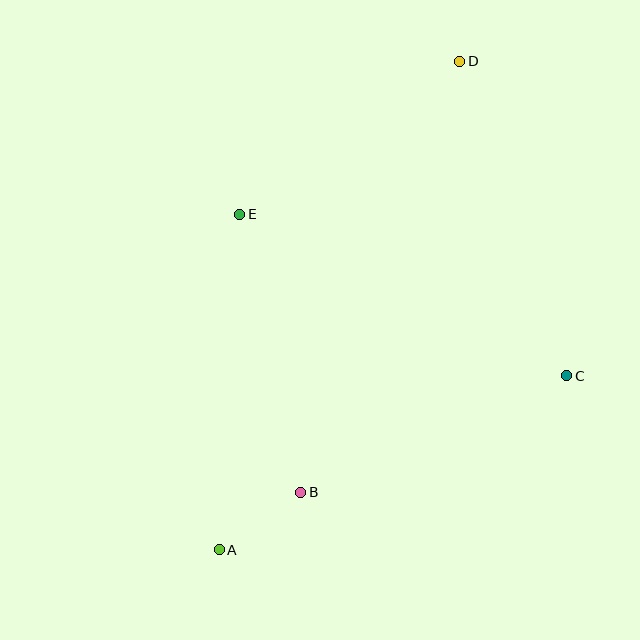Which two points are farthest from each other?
Points A and D are farthest from each other.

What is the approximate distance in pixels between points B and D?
The distance between B and D is approximately 459 pixels.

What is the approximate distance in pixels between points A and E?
The distance between A and E is approximately 336 pixels.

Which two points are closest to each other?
Points A and B are closest to each other.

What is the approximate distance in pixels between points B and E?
The distance between B and E is approximately 284 pixels.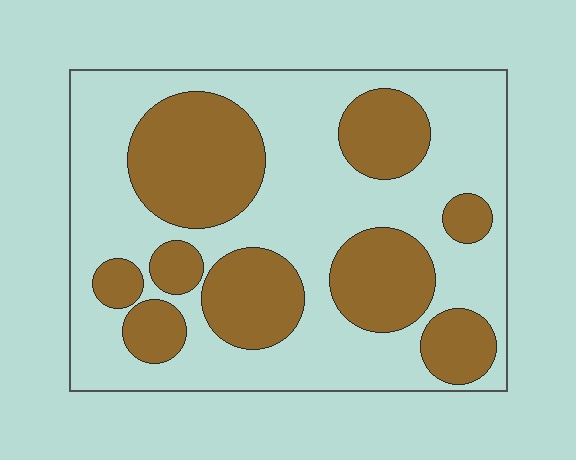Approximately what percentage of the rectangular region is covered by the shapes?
Approximately 40%.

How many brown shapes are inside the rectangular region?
9.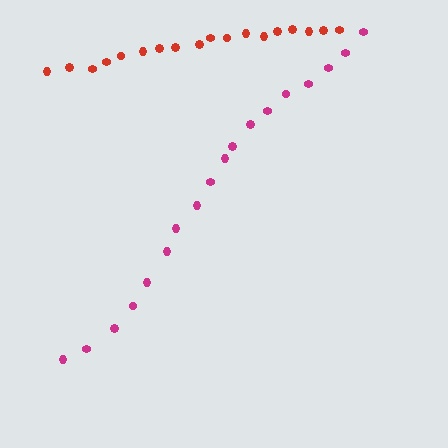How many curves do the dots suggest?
There are 2 distinct paths.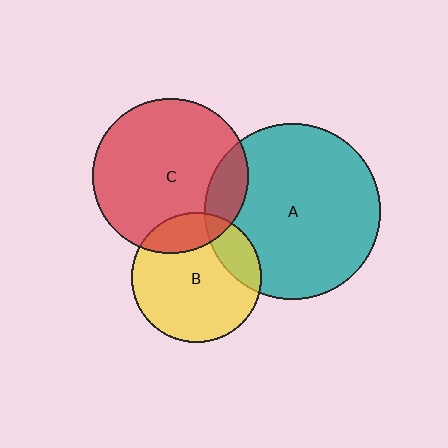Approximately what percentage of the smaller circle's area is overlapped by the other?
Approximately 15%.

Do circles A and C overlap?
Yes.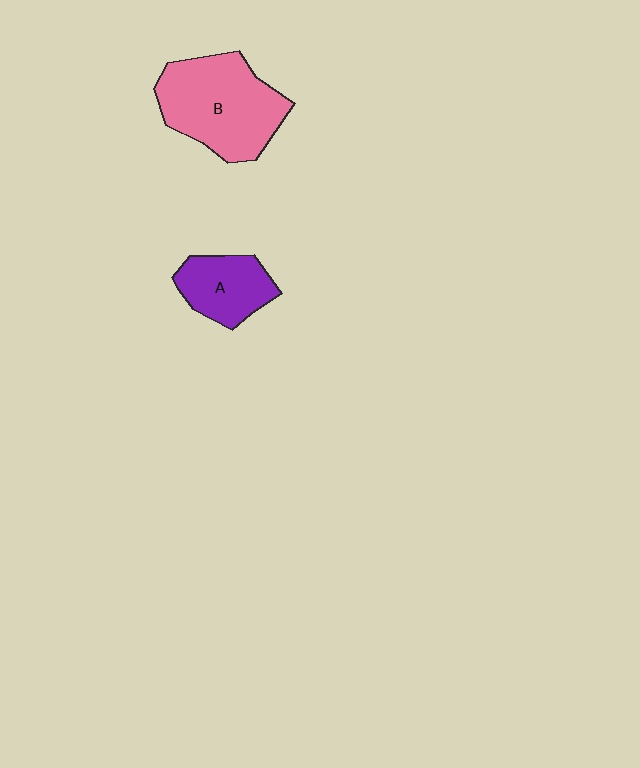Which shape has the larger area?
Shape B (pink).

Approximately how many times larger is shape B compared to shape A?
Approximately 1.8 times.